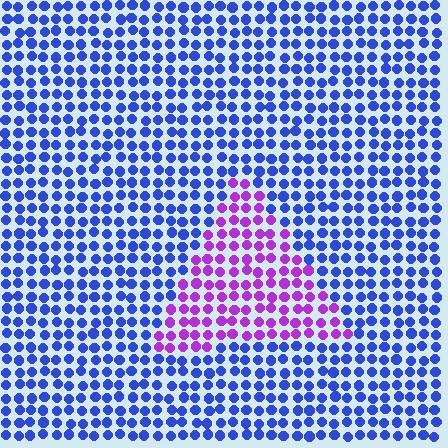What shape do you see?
I see a triangle.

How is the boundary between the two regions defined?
The boundary is defined purely by a slight shift in hue (about 57 degrees). Spacing, size, and orientation are identical on both sides.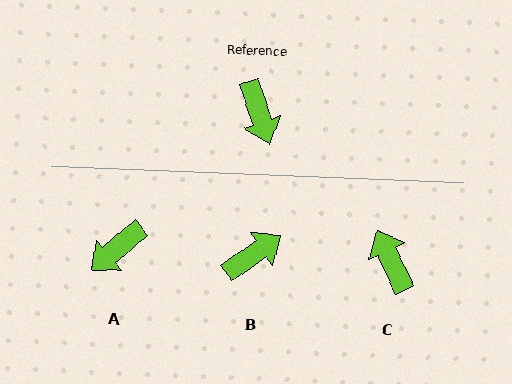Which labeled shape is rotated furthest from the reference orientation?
C, about 173 degrees away.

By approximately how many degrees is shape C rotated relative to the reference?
Approximately 173 degrees clockwise.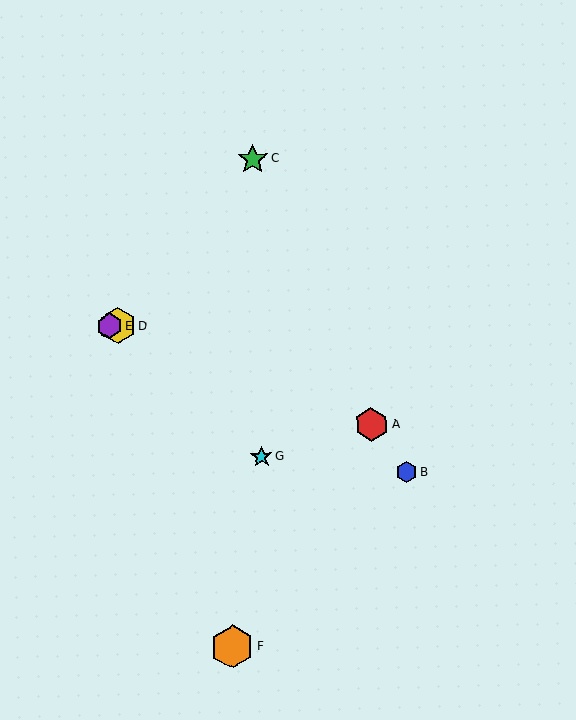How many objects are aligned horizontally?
2 objects (D, E) are aligned horizontally.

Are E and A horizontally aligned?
No, E is at y≈326 and A is at y≈425.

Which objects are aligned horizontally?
Objects D, E are aligned horizontally.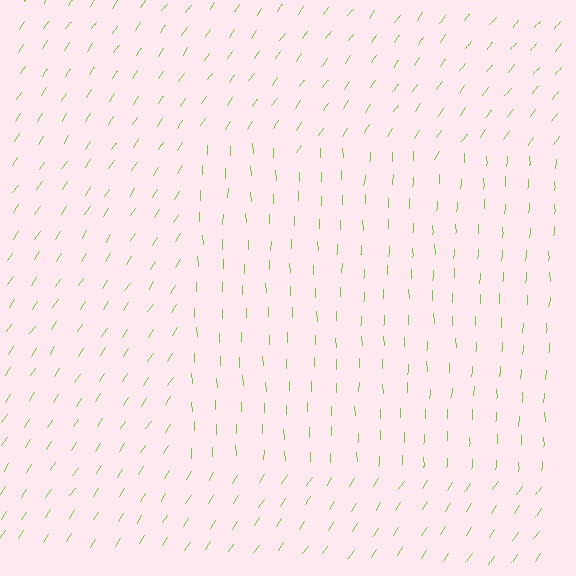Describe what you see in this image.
The image is filled with small lime line segments. A rectangle region in the image has lines oriented differently from the surrounding lines, creating a visible texture boundary.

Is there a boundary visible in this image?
Yes, there is a texture boundary formed by a change in line orientation.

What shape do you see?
I see a rectangle.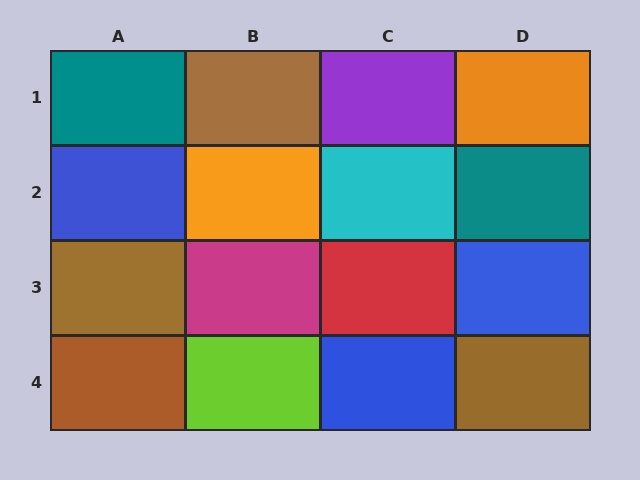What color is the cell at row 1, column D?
Orange.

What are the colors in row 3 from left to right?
Brown, magenta, red, blue.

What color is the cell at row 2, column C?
Cyan.